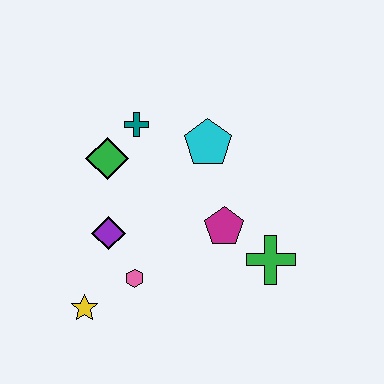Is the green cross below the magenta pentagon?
Yes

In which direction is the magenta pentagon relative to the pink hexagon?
The magenta pentagon is to the right of the pink hexagon.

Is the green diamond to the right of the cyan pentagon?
No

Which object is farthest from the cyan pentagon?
The yellow star is farthest from the cyan pentagon.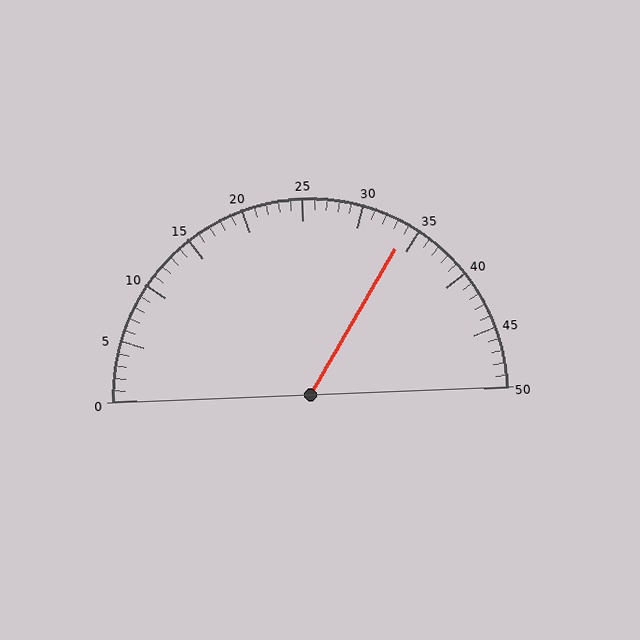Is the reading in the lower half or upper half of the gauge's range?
The reading is in the upper half of the range (0 to 50).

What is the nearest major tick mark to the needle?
The nearest major tick mark is 35.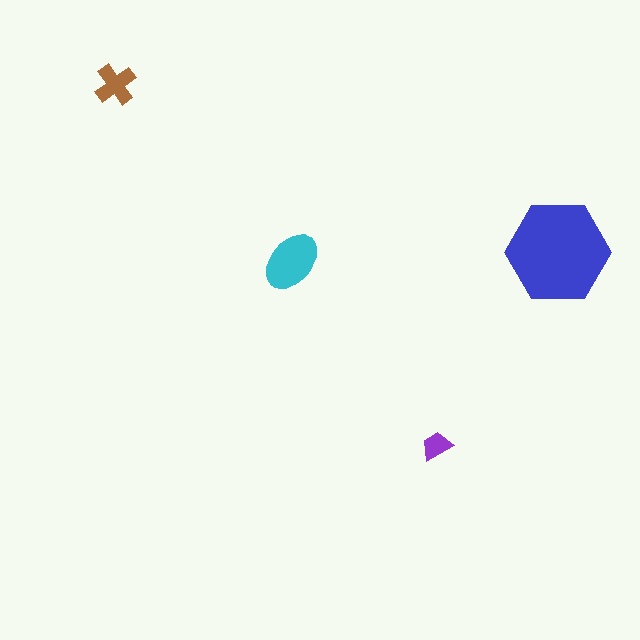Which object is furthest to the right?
The blue hexagon is rightmost.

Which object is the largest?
The blue hexagon.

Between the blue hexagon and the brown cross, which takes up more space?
The blue hexagon.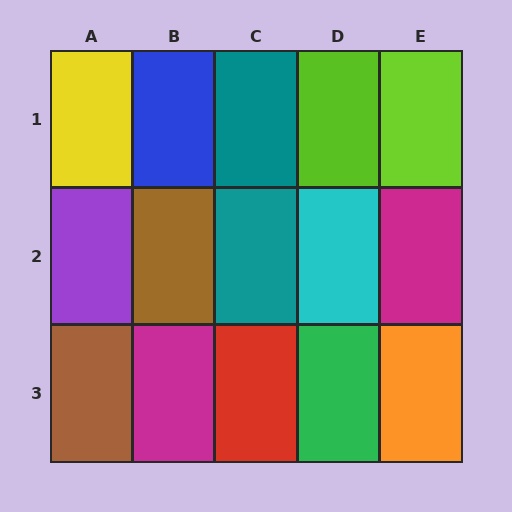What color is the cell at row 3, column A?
Brown.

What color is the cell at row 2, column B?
Brown.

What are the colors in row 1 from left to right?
Yellow, blue, teal, lime, lime.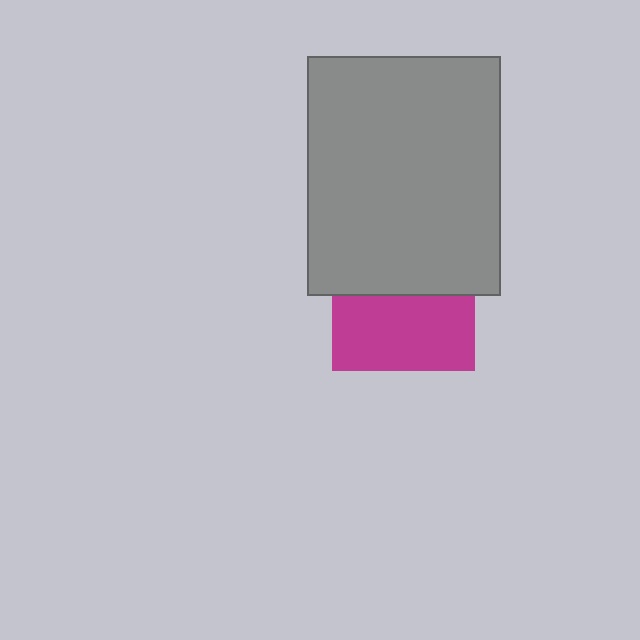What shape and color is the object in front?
The object in front is a gray rectangle.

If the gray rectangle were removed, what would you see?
You would see the complete magenta square.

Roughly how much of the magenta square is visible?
About half of it is visible (roughly 53%).